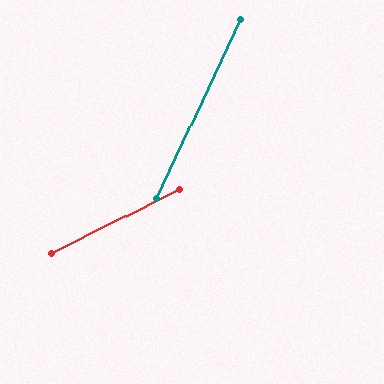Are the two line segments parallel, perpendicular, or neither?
Neither parallel nor perpendicular — they differ by about 38°.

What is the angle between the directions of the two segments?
Approximately 38 degrees.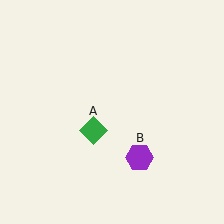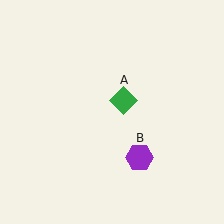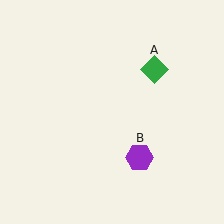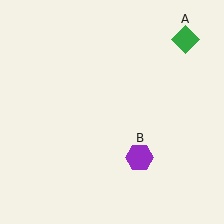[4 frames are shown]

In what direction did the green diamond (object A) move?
The green diamond (object A) moved up and to the right.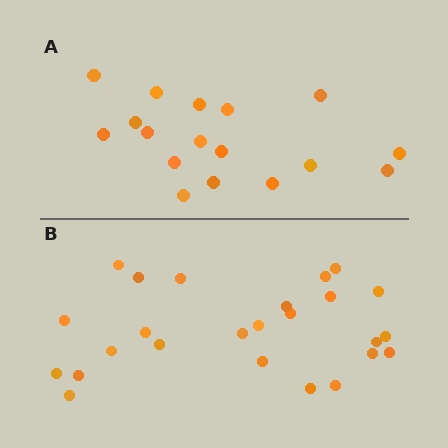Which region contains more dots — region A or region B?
Region B (the bottom region) has more dots.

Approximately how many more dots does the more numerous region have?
Region B has roughly 8 or so more dots than region A.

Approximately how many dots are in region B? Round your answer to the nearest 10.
About 20 dots. (The exact count is 25, which rounds to 20.)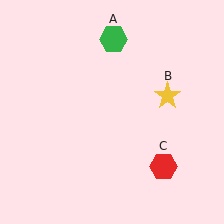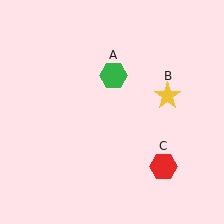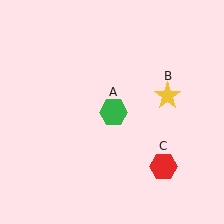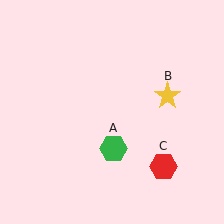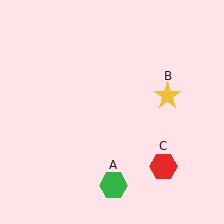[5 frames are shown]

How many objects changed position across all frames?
1 object changed position: green hexagon (object A).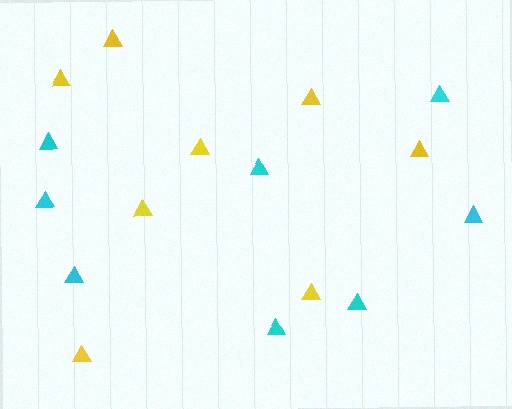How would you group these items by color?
There are 2 groups: one group of cyan triangles (8) and one group of yellow triangles (8).